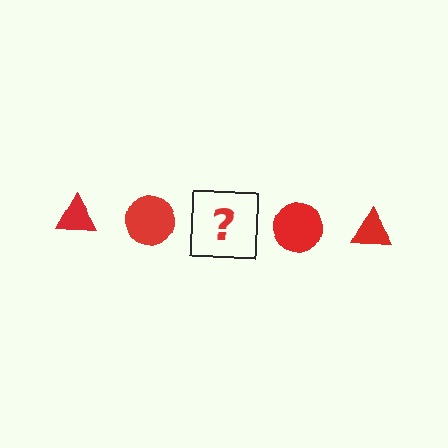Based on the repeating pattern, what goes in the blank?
The blank should be a red triangle.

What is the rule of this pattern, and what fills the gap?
The rule is that the pattern cycles through triangle, circle shapes in red. The gap should be filled with a red triangle.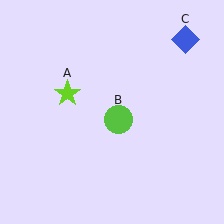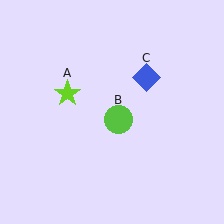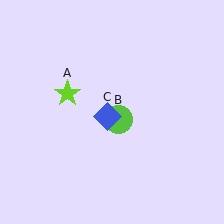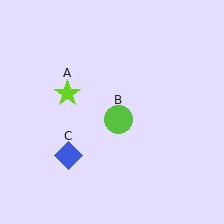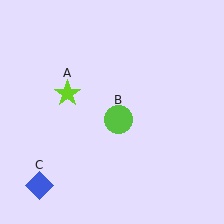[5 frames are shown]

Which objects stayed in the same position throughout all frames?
Lime star (object A) and lime circle (object B) remained stationary.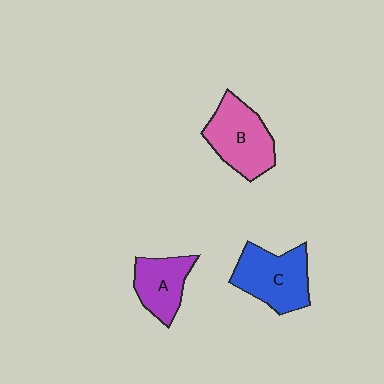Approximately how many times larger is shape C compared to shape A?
Approximately 1.4 times.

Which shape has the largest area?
Shape B (pink).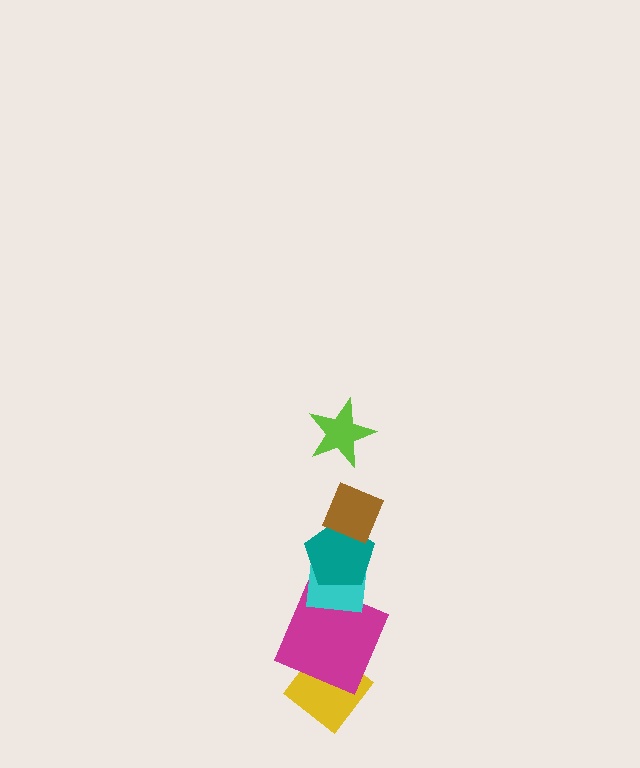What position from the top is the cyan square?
The cyan square is 4th from the top.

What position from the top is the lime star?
The lime star is 1st from the top.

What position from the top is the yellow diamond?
The yellow diamond is 6th from the top.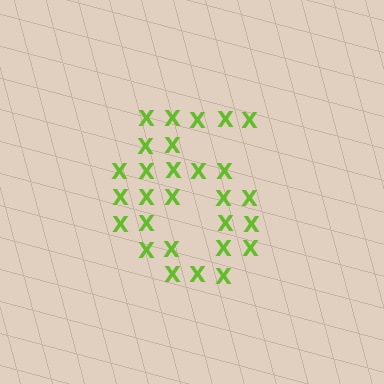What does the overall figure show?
The overall figure shows the digit 6.